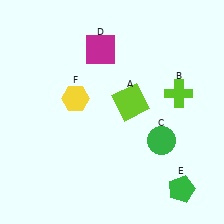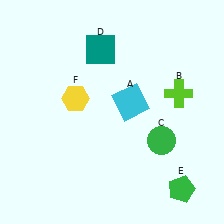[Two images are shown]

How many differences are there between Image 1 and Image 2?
There are 2 differences between the two images.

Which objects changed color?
A changed from lime to cyan. D changed from magenta to teal.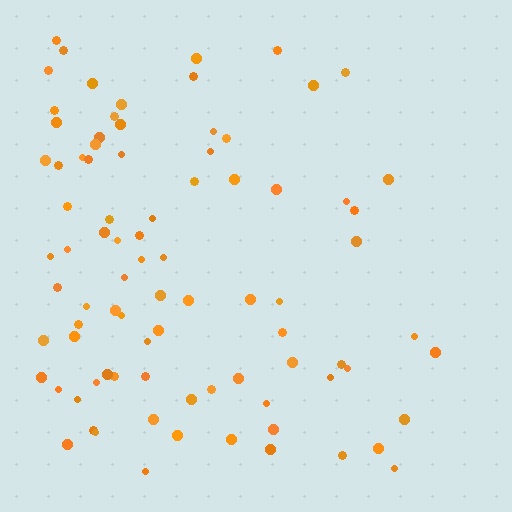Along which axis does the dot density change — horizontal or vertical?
Horizontal.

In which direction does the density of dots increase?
From right to left, with the left side densest.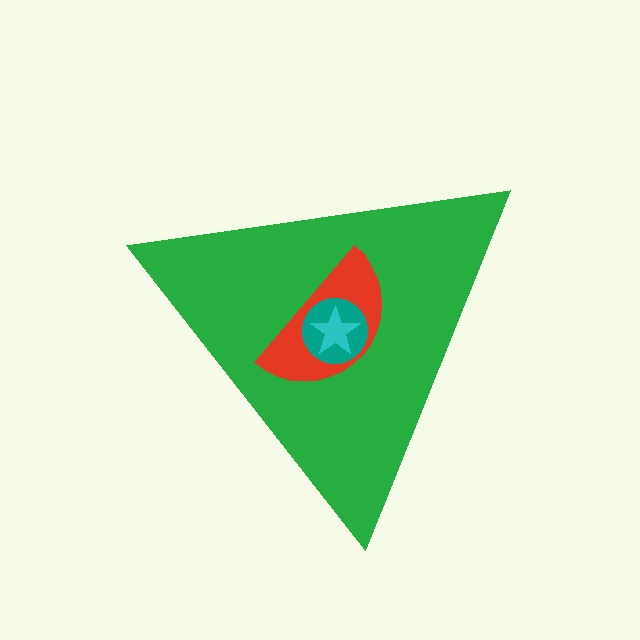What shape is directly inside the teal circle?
The cyan star.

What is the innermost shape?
The cyan star.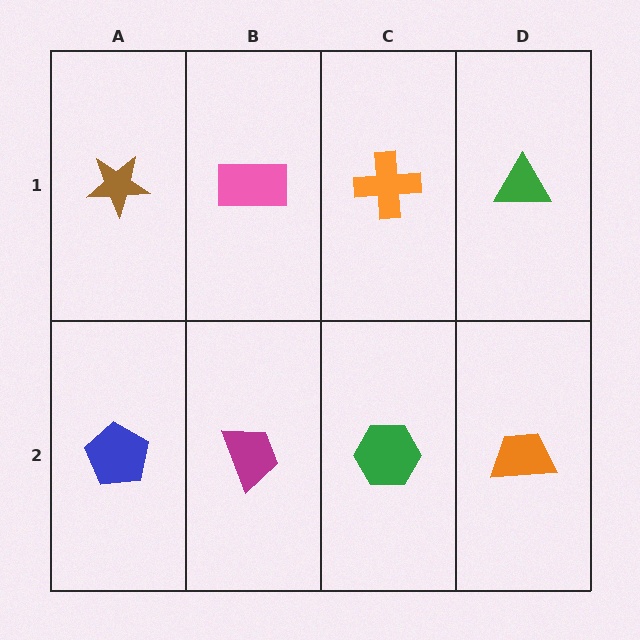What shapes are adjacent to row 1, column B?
A magenta trapezoid (row 2, column B), a brown star (row 1, column A), an orange cross (row 1, column C).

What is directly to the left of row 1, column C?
A pink rectangle.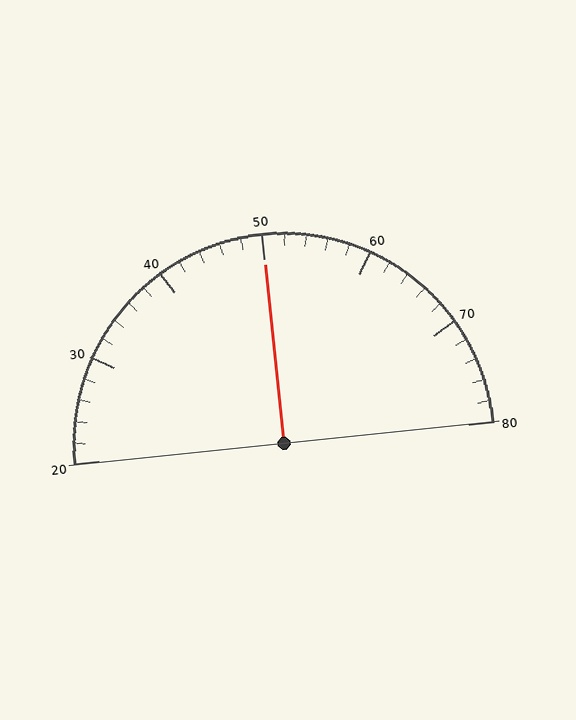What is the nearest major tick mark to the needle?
The nearest major tick mark is 50.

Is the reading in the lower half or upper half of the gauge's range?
The reading is in the upper half of the range (20 to 80).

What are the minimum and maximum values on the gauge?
The gauge ranges from 20 to 80.